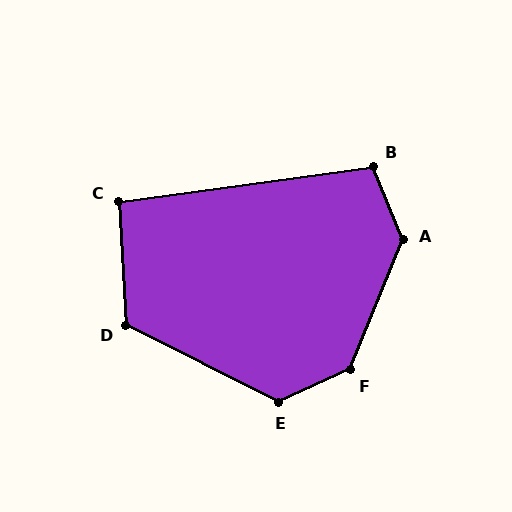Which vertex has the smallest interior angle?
C, at approximately 95 degrees.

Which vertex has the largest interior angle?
A, at approximately 136 degrees.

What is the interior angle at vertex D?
Approximately 120 degrees (obtuse).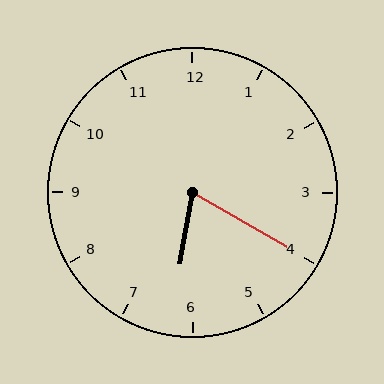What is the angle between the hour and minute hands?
Approximately 70 degrees.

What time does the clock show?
6:20.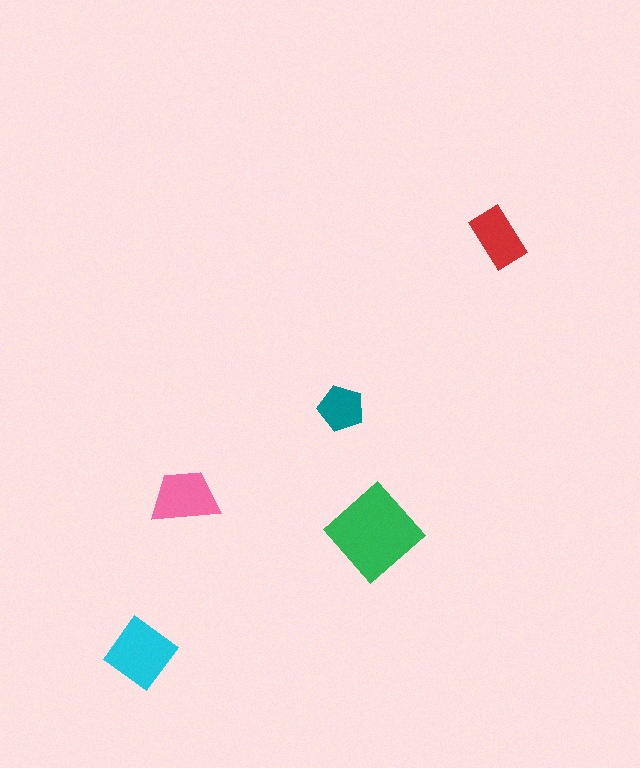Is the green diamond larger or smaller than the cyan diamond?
Larger.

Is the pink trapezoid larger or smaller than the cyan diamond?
Smaller.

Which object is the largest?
The green diamond.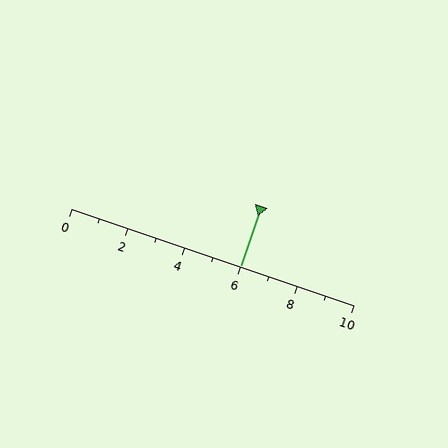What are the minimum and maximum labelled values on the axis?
The axis runs from 0 to 10.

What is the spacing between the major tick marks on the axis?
The major ticks are spaced 2 apart.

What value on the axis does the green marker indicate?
The marker indicates approximately 6.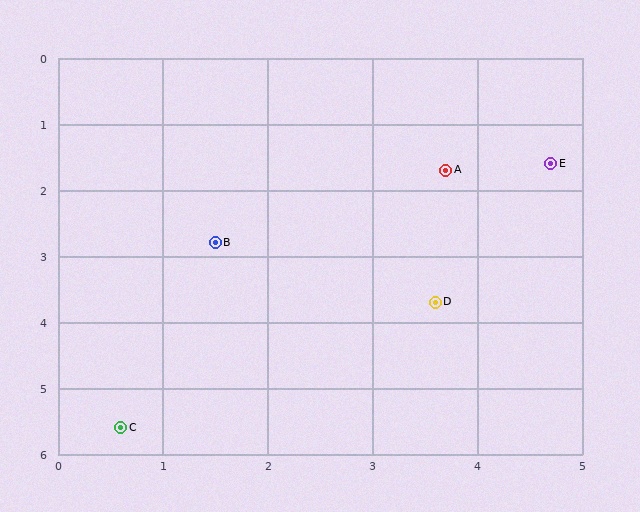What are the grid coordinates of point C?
Point C is at approximately (0.6, 5.6).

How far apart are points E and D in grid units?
Points E and D are about 2.4 grid units apart.